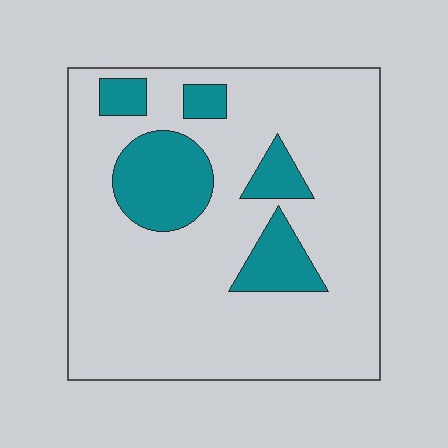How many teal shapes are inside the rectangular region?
5.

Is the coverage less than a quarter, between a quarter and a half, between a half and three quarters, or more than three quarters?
Less than a quarter.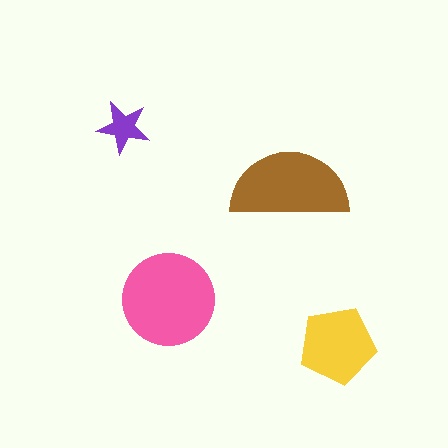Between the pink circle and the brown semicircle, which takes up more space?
The pink circle.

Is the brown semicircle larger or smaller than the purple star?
Larger.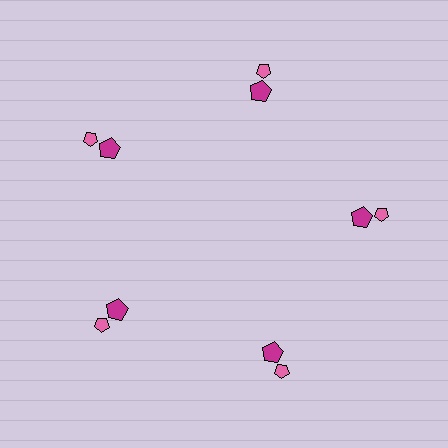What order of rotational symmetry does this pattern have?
This pattern has 5-fold rotational symmetry.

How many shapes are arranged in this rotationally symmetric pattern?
There are 10 shapes, arranged in 5 groups of 2.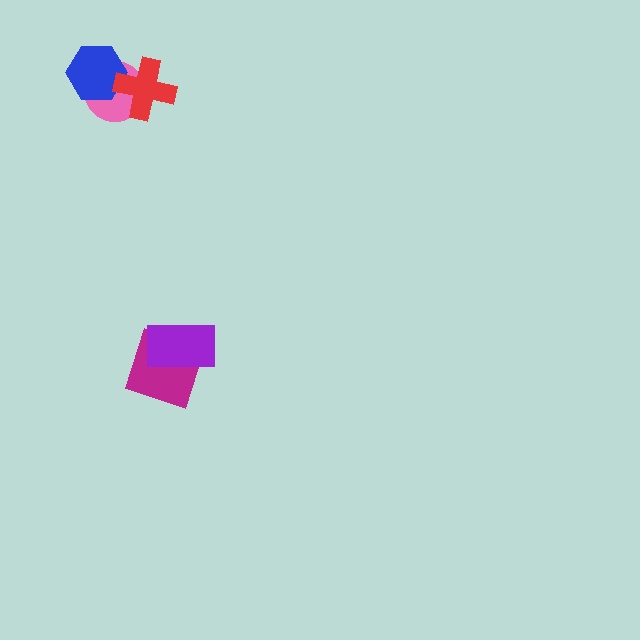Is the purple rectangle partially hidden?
No, no other shape covers it.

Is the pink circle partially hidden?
Yes, it is partially covered by another shape.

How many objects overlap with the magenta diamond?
1 object overlaps with the magenta diamond.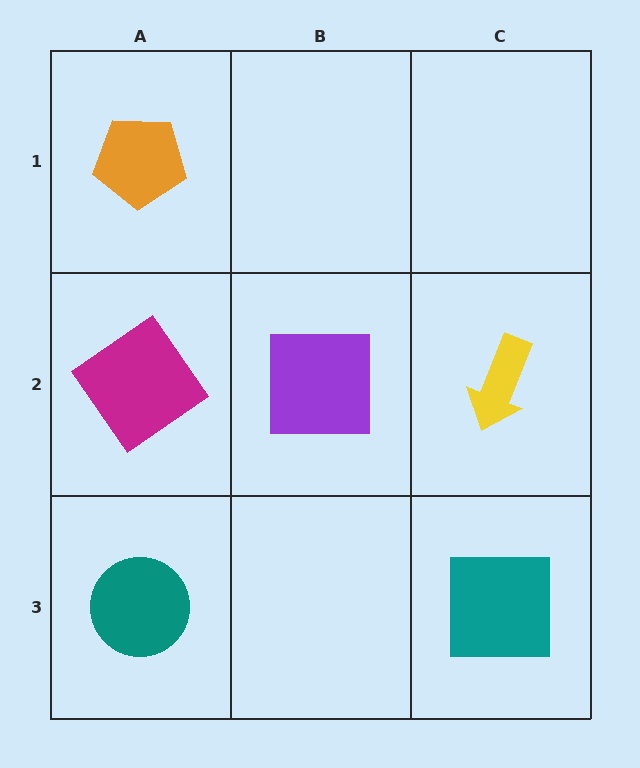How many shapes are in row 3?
2 shapes.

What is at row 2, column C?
A yellow arrow.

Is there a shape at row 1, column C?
No, that cell is empty.